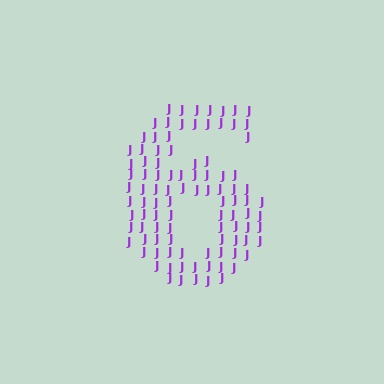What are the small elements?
The small elements are letter J's.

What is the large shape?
The large shape is the digit 6.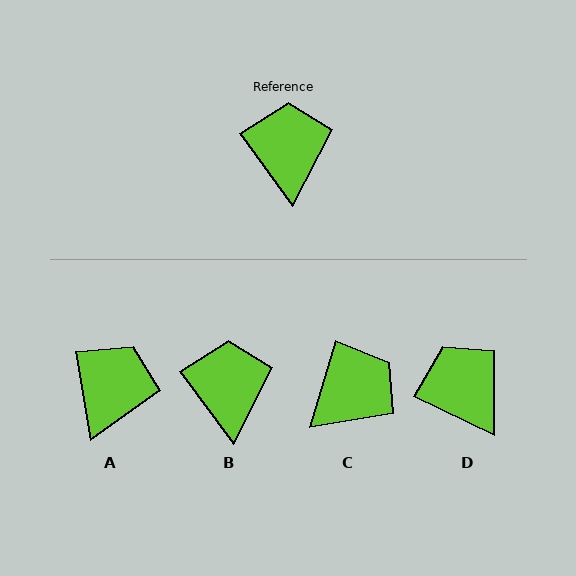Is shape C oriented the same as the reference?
No, it is off by about 53 degrees.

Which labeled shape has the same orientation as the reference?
B.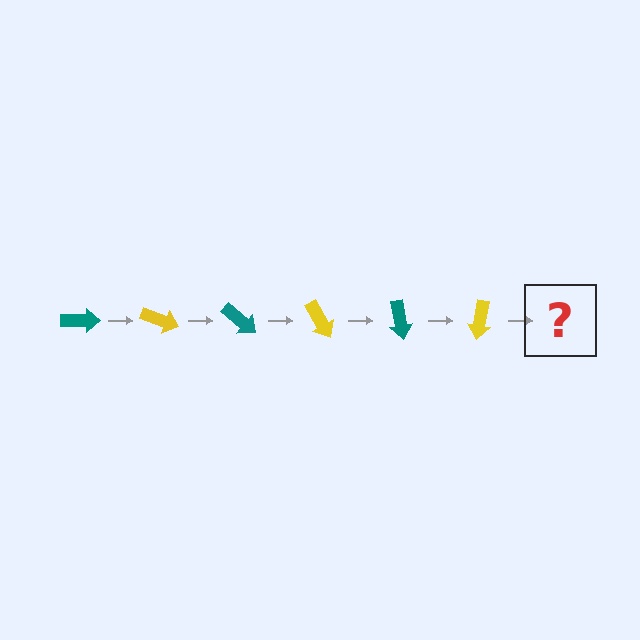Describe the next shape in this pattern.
It should be a teal arrow, rotated 120 degrees from the start.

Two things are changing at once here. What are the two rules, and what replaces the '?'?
The two rules are that it rotates 20 degrees each step and the color cycles through teal and yellow. The '?' should be a teal arrow, rotated 120 degrees from the start.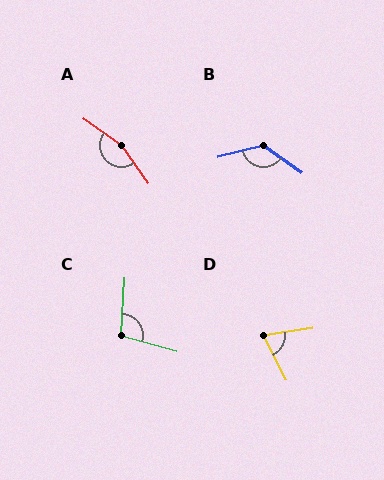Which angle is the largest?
A, at approximately 160 degrees.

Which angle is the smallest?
D, at approximately 72 degrees.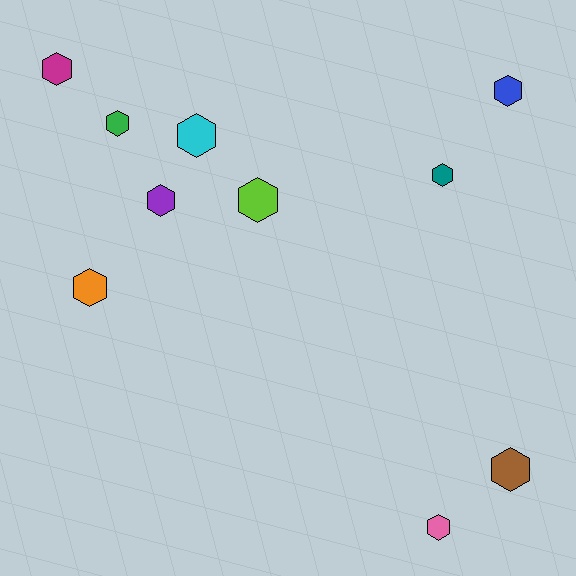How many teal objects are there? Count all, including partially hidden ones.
There is 1 teal object.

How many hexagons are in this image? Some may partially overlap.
There are 10 hexagons.